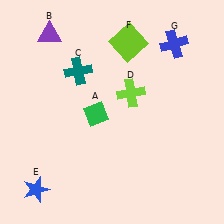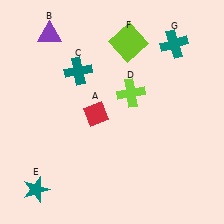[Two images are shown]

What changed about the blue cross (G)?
In Image 1, G is blue. In Image 2, it changed to teal.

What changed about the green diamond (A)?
In Image 1, A is green. In Image 2, it changed to red.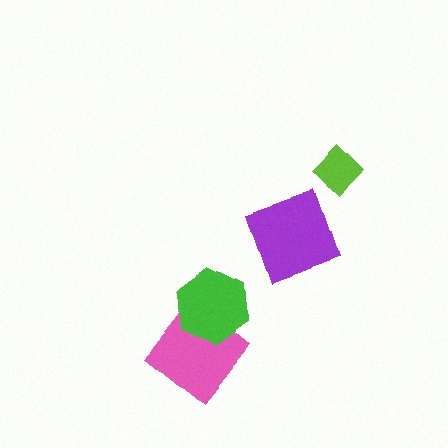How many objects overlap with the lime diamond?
0 objects overlap with the lime diamond.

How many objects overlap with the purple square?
0 objects overlap with the purple square.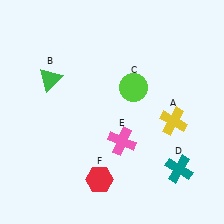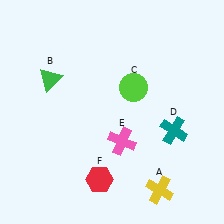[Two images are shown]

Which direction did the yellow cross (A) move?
The yellow cross (A) moved down.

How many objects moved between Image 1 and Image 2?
2 objects moved between the two images.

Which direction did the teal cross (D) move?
The teal cross (D) moved up.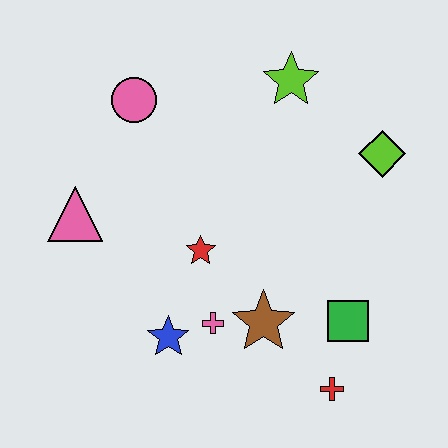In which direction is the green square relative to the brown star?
The green square is to the right of the brown star.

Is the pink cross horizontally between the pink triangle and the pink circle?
No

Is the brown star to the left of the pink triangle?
No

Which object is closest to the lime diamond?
The lime star is closest to the lime diamond.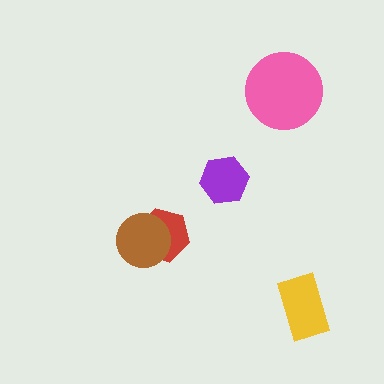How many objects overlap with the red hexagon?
1 object overlaps with the red hexagon.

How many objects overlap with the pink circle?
0 objects overlap with the pink circle.